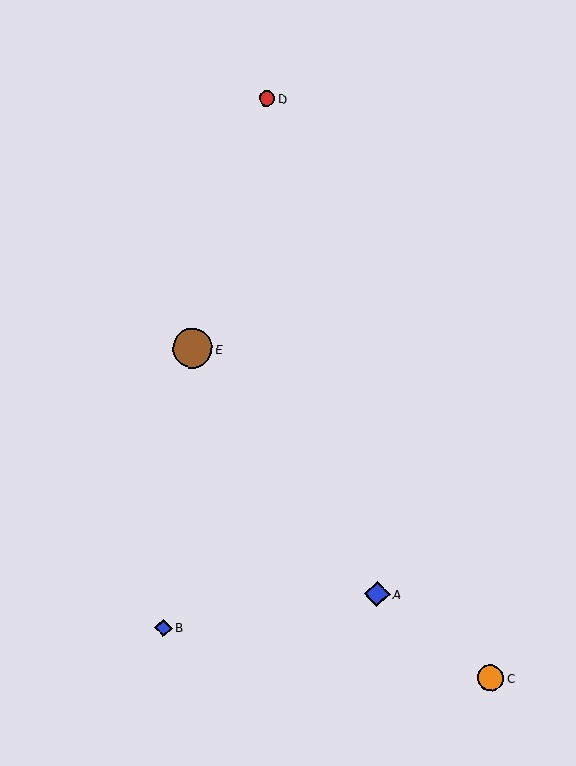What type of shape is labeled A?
Shape A is a blue diamond.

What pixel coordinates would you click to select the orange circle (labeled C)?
Click at (491, 678) to select the orange circle C.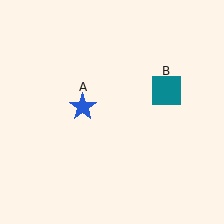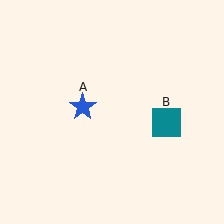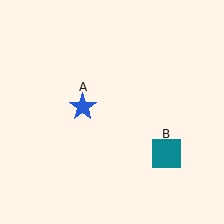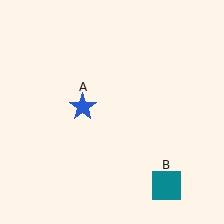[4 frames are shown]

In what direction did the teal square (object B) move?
The teal square (object B) moved down.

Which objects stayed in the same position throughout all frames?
Blue star (object A) remained stationary.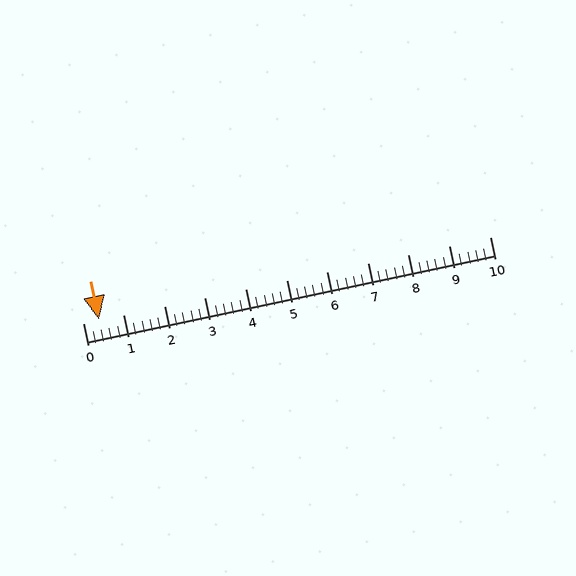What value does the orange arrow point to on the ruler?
The orange arrow points to approximately 0.4.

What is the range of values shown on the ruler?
The ruler shows values from 0 to 10.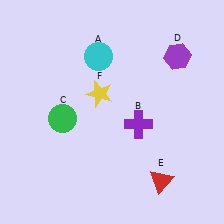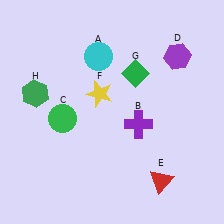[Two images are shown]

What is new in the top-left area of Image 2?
A green hexagon (H) was added in the top-left area of Image 2.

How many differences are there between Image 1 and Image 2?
There are 2 differences between the two images.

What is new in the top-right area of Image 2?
A green diamond (G) was added in the top-right area of Image 2.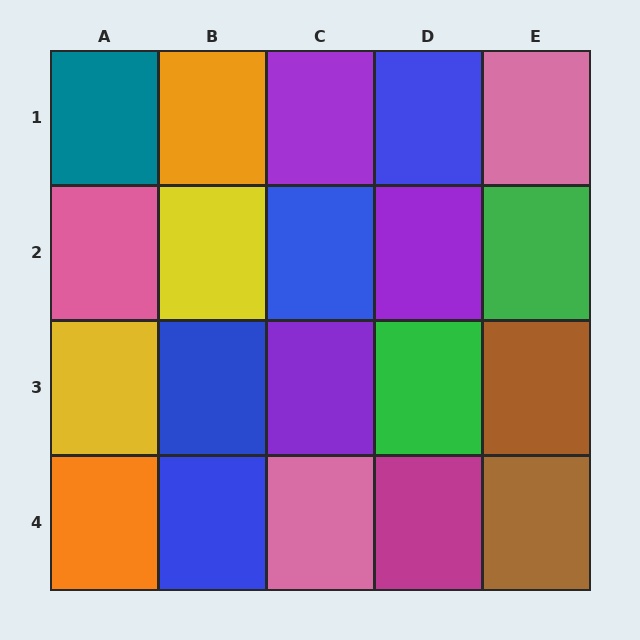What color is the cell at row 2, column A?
Pink.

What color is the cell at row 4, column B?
Blue.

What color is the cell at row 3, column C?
Purple.